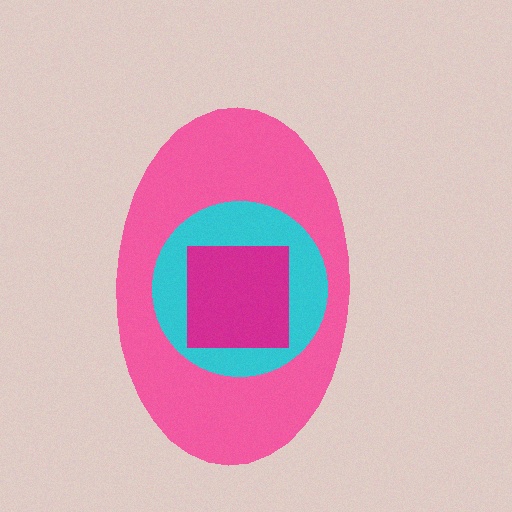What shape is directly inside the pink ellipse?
The cyan circle.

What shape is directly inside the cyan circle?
The magenta square.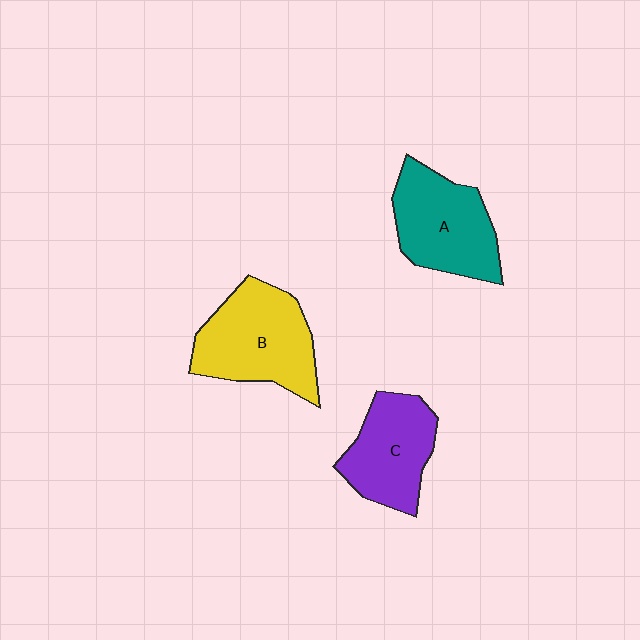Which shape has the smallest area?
Shape C (purple).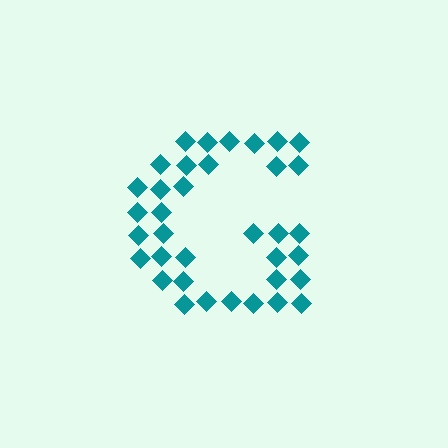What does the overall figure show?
The overall figure shows the letter G.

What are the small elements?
The small elements are diamonds.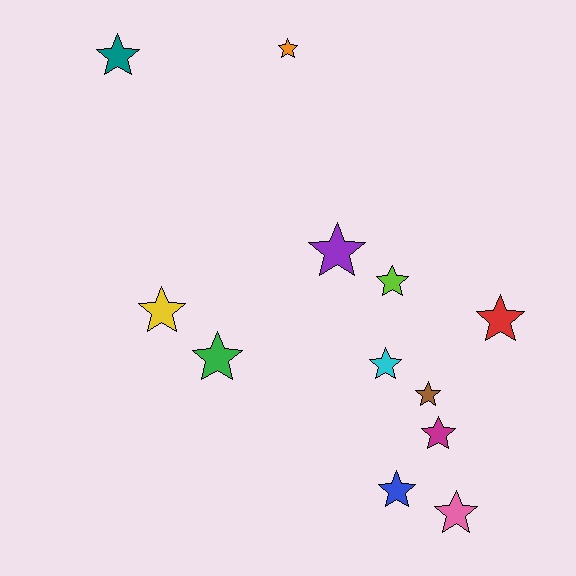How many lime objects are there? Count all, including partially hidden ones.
There is 1 lime object.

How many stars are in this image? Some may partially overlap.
There are 12 stars.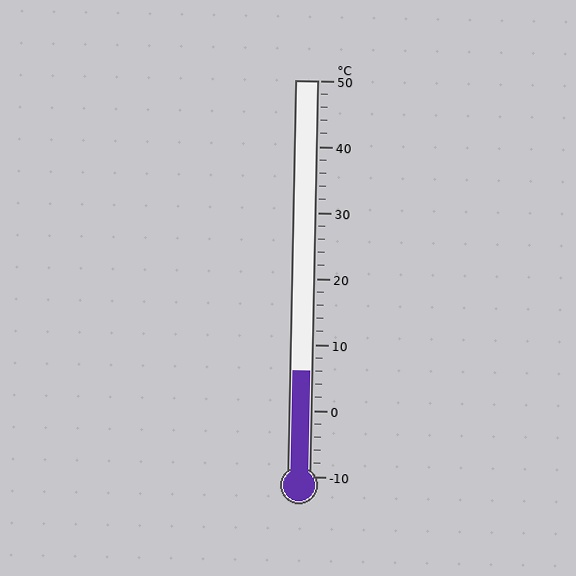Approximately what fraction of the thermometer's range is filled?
The thermometer is filled to approximately 25% of its range.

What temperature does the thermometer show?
The thermometer shows approximately 6°C.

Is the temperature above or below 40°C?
The temperature is below 40°C.